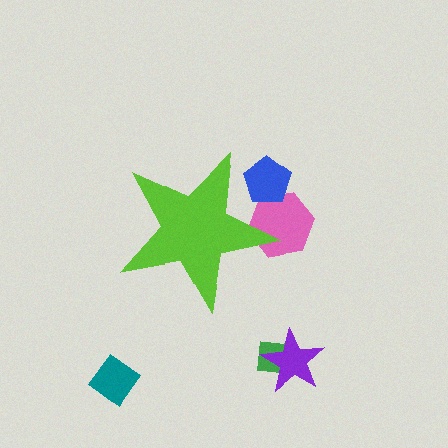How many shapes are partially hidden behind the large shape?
2 shapes are partially hidden.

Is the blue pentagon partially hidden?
Yes, the blue pentagon is partially hidden behind the lime star.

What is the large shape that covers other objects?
A lime star.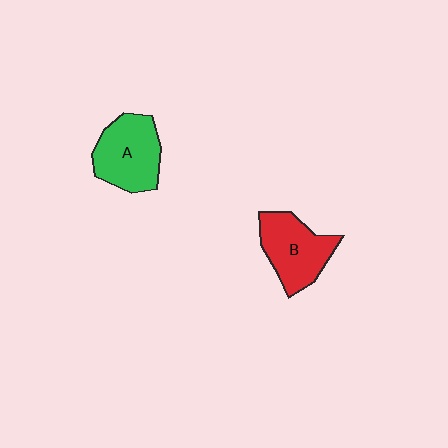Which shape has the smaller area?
Shape B (red).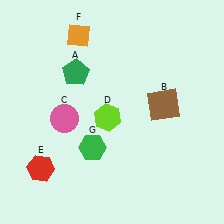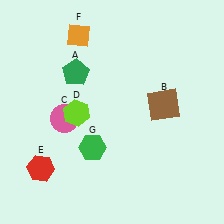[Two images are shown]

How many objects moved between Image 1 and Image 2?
1 object moved between the two images.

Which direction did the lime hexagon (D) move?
The lime hexagon (D) moved left.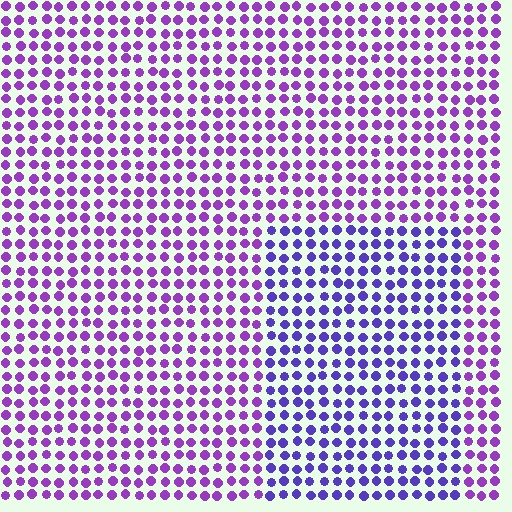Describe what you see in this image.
The image is filled with small purple elements in a uniform arrangement. A rectangle-shaped region is visible where the elements are tinted to a slightly different hue, forming a subtle color boundary.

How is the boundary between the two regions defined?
The boundary is defined purely by a slight shift in hue (about 29 degrees). Spacing, size, and orientation are identical on both sides.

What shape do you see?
I see a rectangle.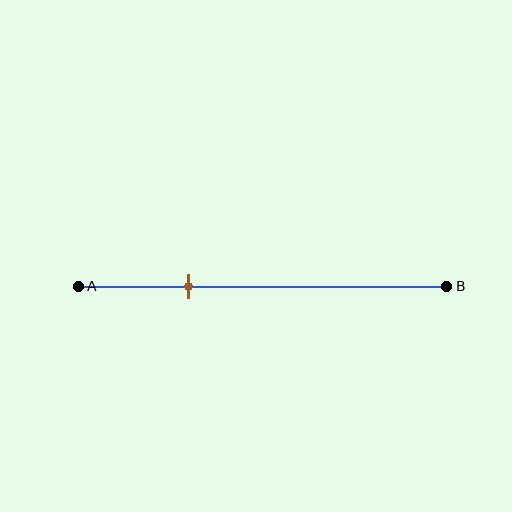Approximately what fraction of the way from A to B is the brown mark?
The brown mark is approximately 30% of the way from A to B.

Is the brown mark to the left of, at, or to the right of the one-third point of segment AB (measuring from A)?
The brown mark is to the left of the one-third point of segment AB.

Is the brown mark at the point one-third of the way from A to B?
No, the mark is at about 30% from A, not at the 33% one-third point.